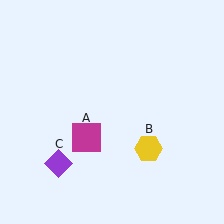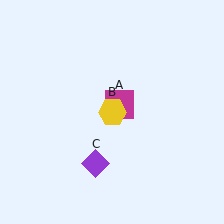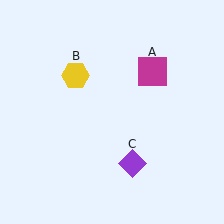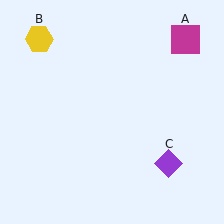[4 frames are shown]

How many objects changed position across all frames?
3 objects changed position: magenta square (object A), yellow hexagon (object B), purple diamond (object C).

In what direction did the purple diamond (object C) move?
The purple diamond (object C) moved right.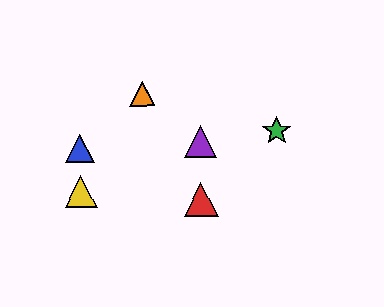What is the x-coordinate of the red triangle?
The red triangle is at x≈201.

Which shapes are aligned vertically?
The red triangle, the purple triangle are aligned vertically.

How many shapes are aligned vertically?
2 shapes (the red triangle, the purple triangle) are aligned vertically.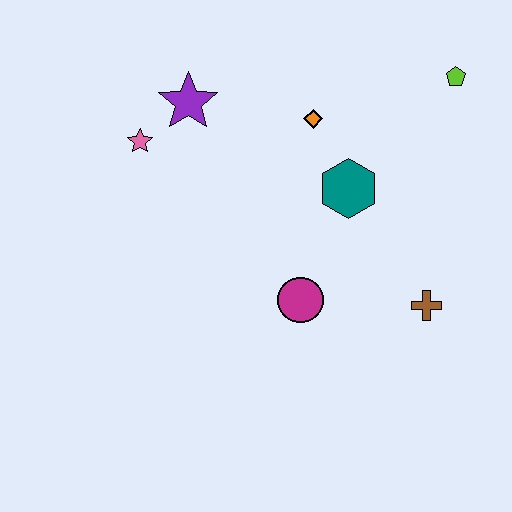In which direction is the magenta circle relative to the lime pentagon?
The magenta circle is below the lime pentagon.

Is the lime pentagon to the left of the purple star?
No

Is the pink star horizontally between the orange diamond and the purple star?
No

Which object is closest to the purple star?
The pink star is closest to the purple star.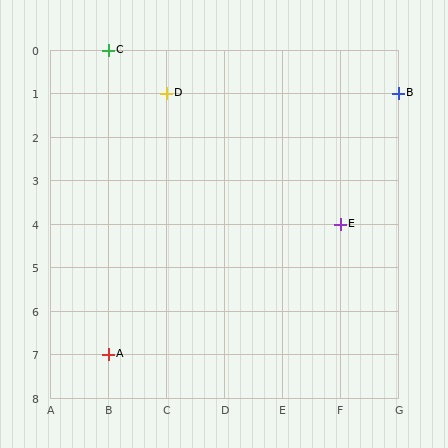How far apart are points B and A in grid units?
Points B and A are 5 columns and 6 rows apart (about 7.8 grid units diagonally).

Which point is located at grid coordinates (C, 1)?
Point D is at (C, 1).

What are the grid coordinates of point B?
Point B is at grid coordinates (G, 1).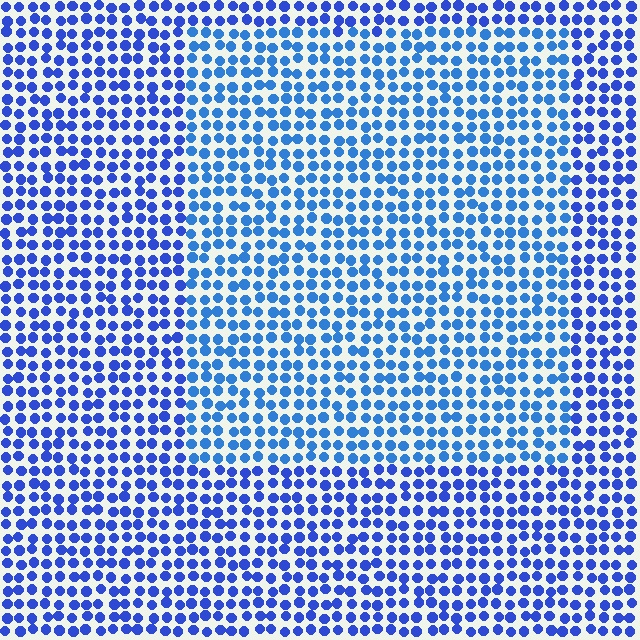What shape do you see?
I see a rectangle.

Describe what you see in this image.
The image is filled with small blue elements in a uniform arrangement. A rectangle-shaped region is visible where the elements are tinted to a slightly different hue, forming a subtle color boundary.